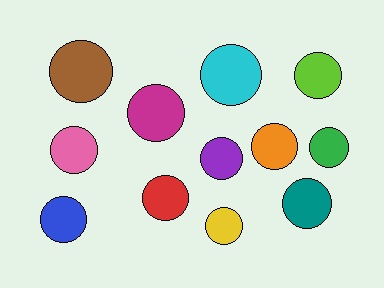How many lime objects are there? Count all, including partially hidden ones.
There is 1 lime object.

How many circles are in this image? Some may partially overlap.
There are 12 circles.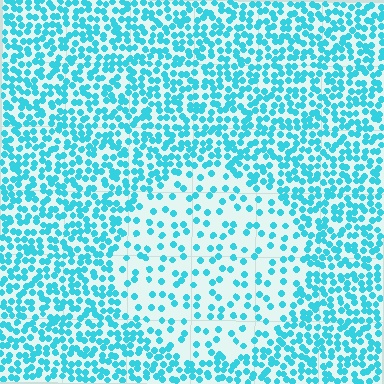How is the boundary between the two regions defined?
The boundary is defined by a change in element density (approximately 2.5x ratio). All elements are the same color, size, and shape.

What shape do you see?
I see a circle.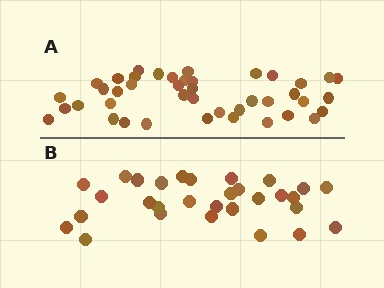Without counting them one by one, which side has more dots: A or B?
Region A (the top region) has more dots.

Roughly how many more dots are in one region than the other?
Region A has roughly 12 or so more dots than region B.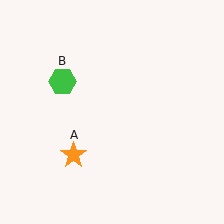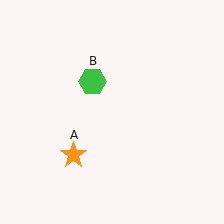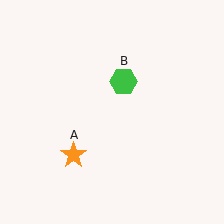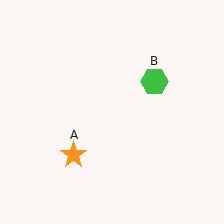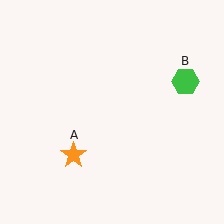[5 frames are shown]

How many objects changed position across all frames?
1 object changed position: green hexagon (object B).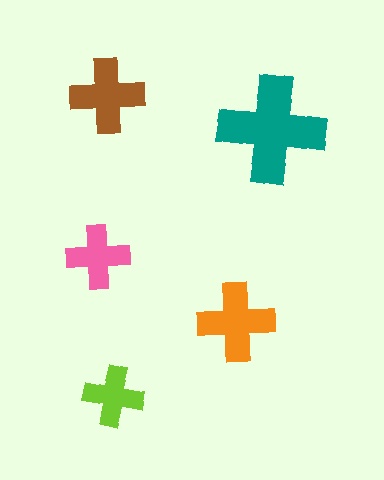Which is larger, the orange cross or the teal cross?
The teal one.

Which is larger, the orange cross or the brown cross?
The orange one.